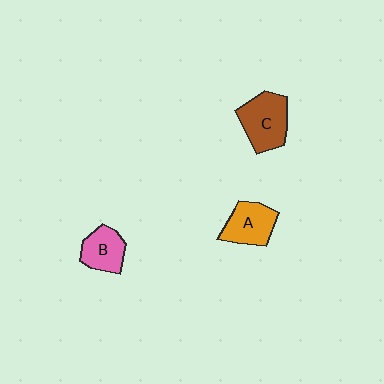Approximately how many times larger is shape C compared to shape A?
Approximately 1.2 times.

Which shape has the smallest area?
Shape B (pink).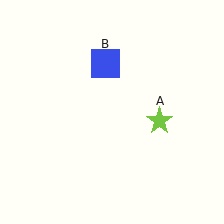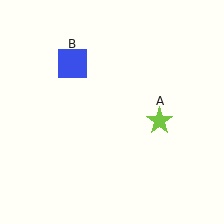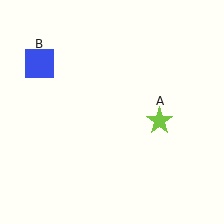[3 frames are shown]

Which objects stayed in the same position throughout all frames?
Lime star (object A) remained stationary.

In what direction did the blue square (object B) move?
The blue square (object B) moved left.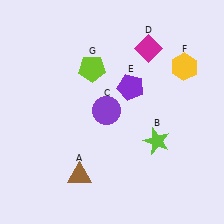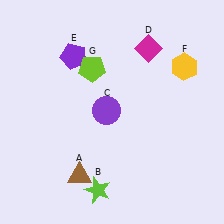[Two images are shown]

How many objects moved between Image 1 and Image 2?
2 objects moved between the two images.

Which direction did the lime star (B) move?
The lime star (B) moved left.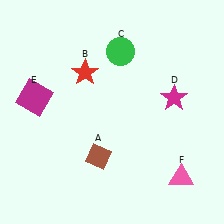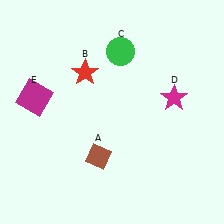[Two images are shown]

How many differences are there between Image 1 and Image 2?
There is 1 difference between the two images.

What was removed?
The pink triangle (F) was removed in Image 2.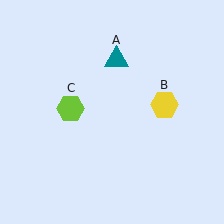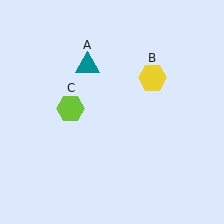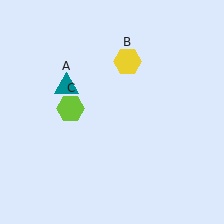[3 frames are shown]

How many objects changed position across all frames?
2 objects changed position: teal triangle (object A), yellow hexagon (object B).